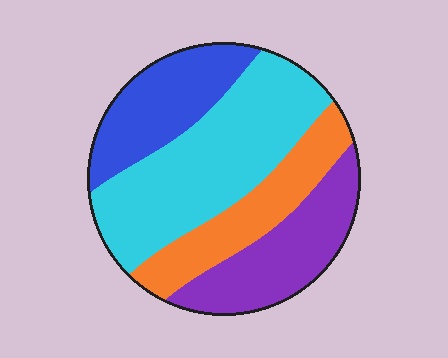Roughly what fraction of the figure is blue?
Blue covers around 20% of the figure.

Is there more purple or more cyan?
Cyan.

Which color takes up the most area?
Cyan, at roughly 40%.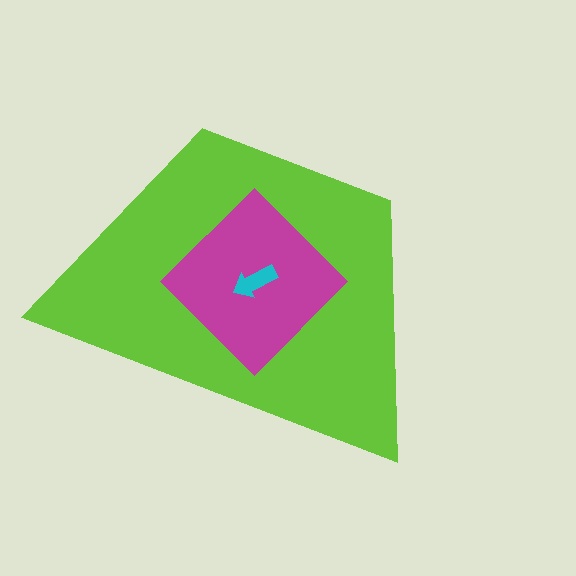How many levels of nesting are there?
3.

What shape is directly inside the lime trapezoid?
The magenta diamond.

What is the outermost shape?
The lime trapezoid.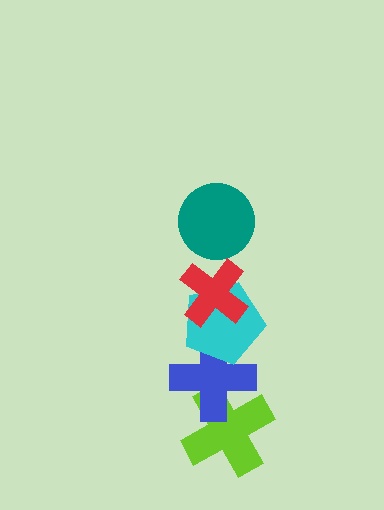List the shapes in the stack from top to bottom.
From top to bottom: the teal circle, the red cross, the cyan pentagon, the blue cross, the lime cross.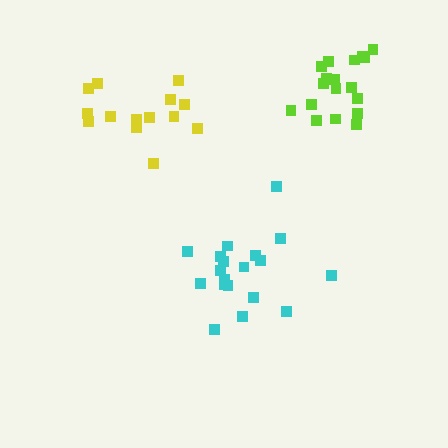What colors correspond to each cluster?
The clusters are colored: yellow, cyan, lime.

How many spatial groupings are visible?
There are 3 spatial groupings.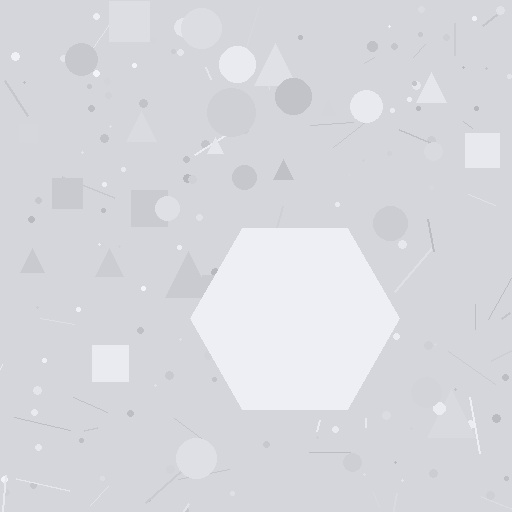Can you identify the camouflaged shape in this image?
The camouflaged shape is a hexagon.